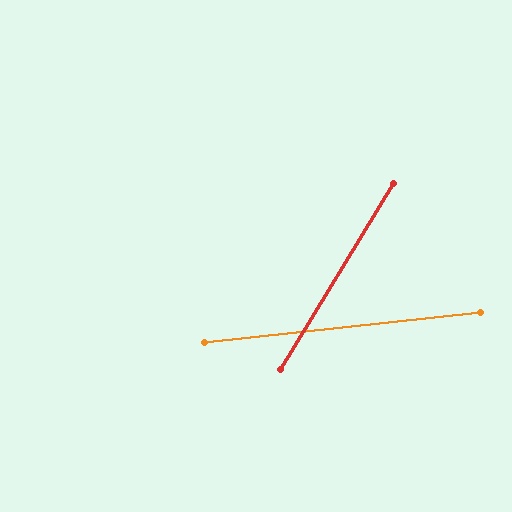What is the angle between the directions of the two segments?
Approximately 53 degrees.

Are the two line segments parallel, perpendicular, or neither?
Neither parallel nor perpendicular — they differ by about 53°.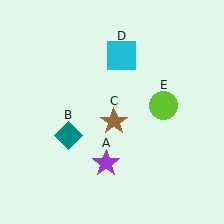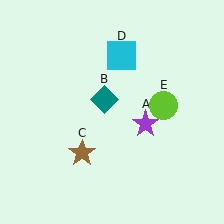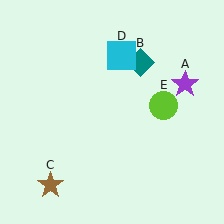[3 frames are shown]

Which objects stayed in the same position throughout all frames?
Cyan square (object D) and lime circle (object E) remained stationary.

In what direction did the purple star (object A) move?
The purple star (object A) moved up and to the right.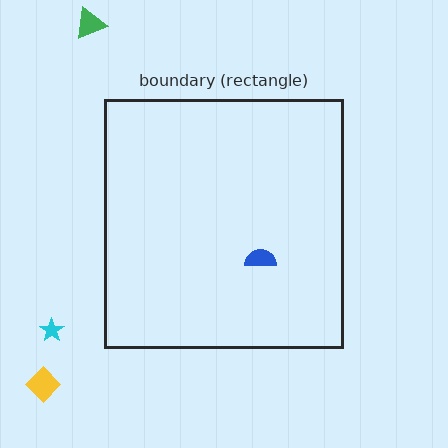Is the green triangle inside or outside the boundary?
Outside.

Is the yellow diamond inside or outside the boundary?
Outside.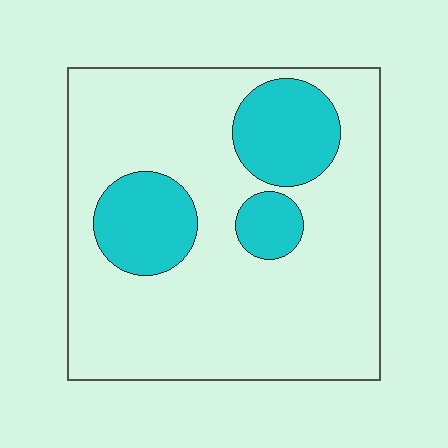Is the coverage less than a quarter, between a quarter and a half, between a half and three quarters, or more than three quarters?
Less than a quarter.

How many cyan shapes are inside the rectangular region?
3.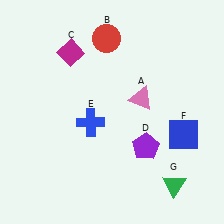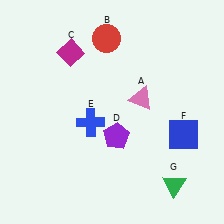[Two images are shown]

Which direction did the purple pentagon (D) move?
The purple pentagon (D) moved left.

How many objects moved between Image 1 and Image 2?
1 object moved between the two images.